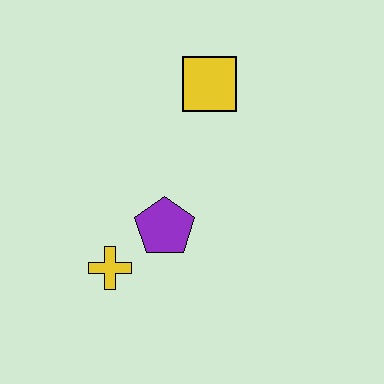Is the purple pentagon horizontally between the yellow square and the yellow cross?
Yes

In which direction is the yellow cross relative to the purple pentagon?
The yellow cross is to the left of the purple pentagon.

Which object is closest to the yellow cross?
The purple pentagon is closest to the yellow cross.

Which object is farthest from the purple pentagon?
The yellow square is farthest from the purple pentagon.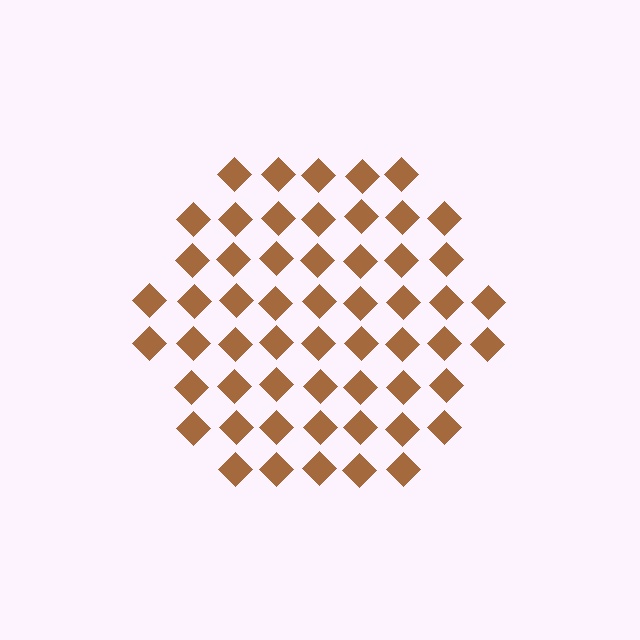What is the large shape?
The large shape is a hexagon.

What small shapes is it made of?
It is made of small diamonds.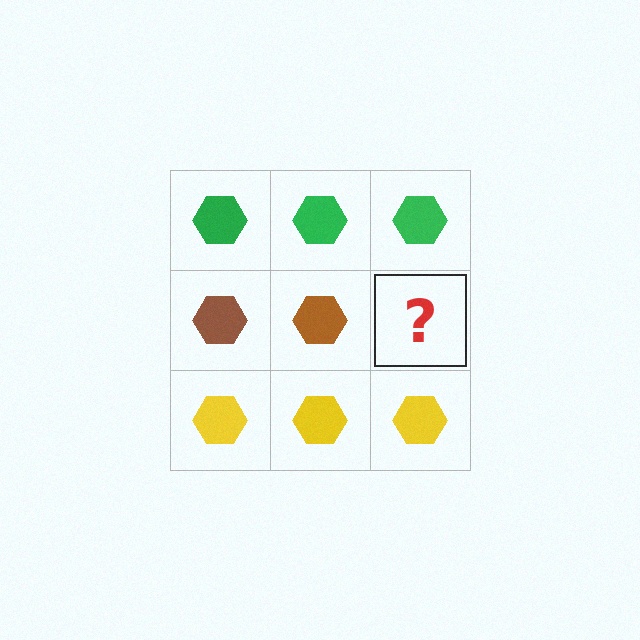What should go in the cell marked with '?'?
The missing cell should contain a brown hexagon.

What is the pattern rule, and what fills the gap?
The rule is that each row has a consistent color. The gap should be filled with a brown hexagon.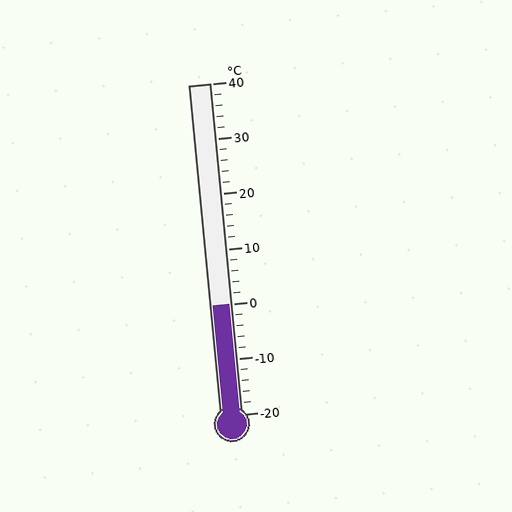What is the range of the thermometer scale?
The thermometer scale ranges from -20°C to 40°C.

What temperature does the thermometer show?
The thermometer shows approximately 0°C.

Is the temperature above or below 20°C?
The temperature is below 20°C.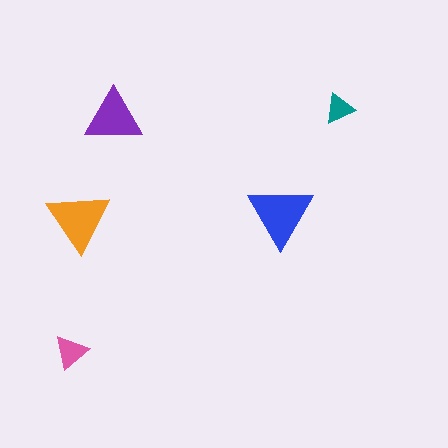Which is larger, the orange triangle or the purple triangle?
The orange one.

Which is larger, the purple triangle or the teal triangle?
The purple one.